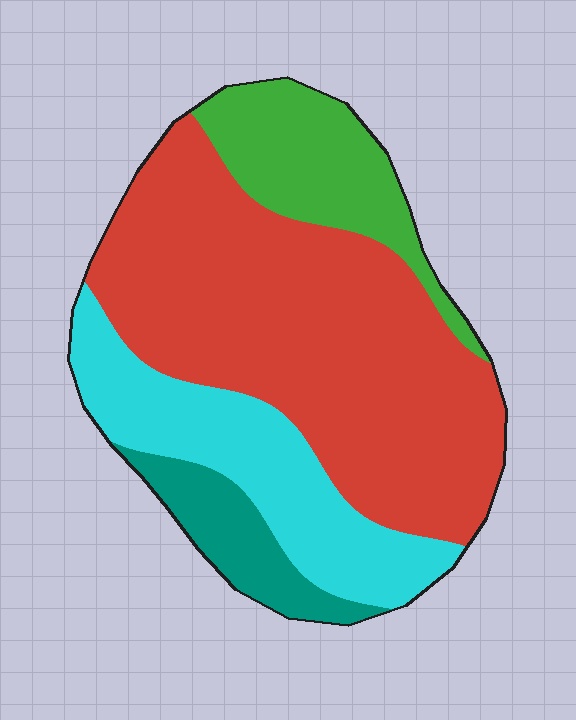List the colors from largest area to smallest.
From largest to smallest: red, cyan, green, teal.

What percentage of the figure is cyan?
Cyan covers about 20% of the figure.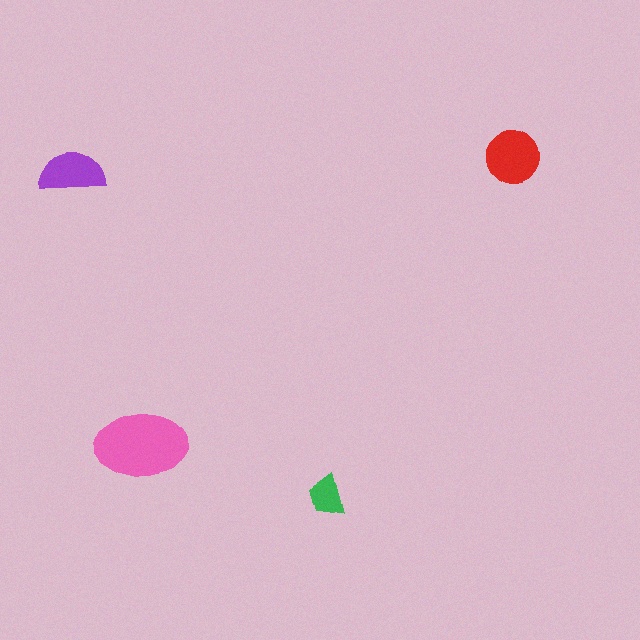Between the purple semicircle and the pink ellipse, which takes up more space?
The pink ellipse.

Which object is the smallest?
The green trapezoid.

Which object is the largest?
The pink ellipse.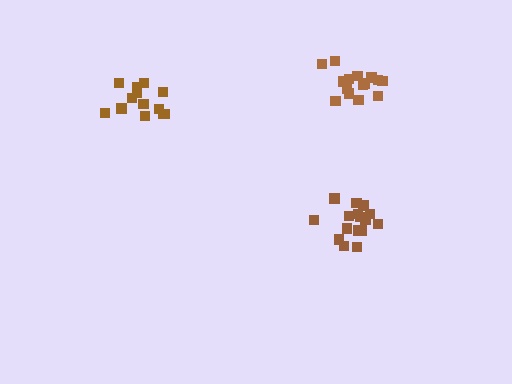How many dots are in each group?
Group 1: 13 dots, Group 2: 15 dots, Group 3: 16 dots (44 total).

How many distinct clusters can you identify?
There are 3 distinct clusters.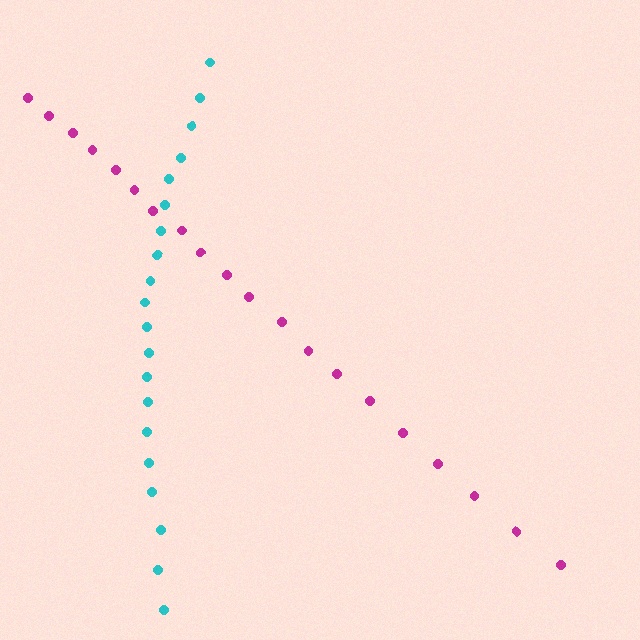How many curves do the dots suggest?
There are 2 distinct paths.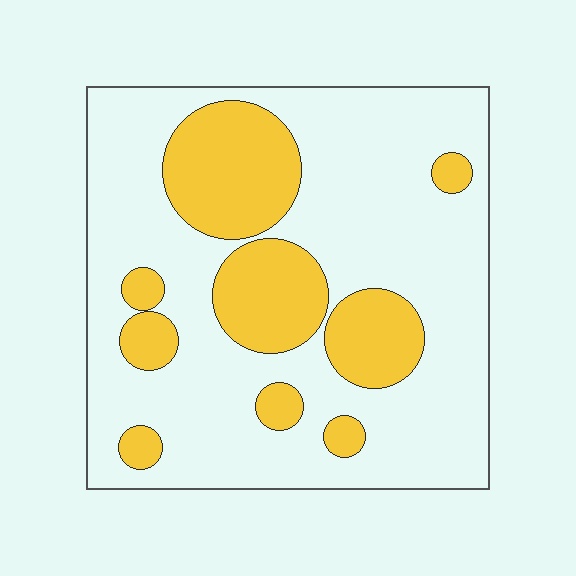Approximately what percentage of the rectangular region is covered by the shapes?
Approximately 25%.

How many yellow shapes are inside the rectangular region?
9.